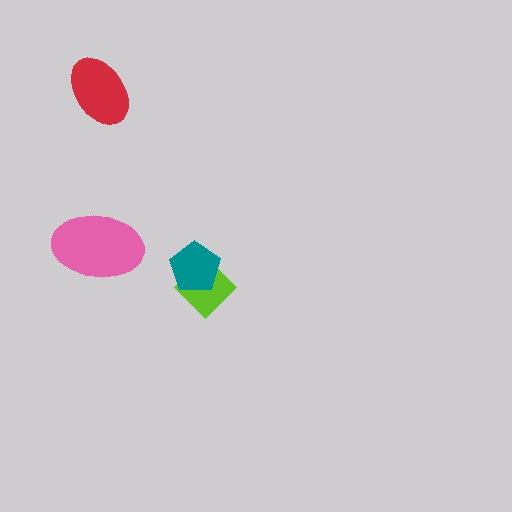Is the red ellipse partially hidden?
No, no other shape covers it.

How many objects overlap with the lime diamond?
1 object overlaps with the lime diamond.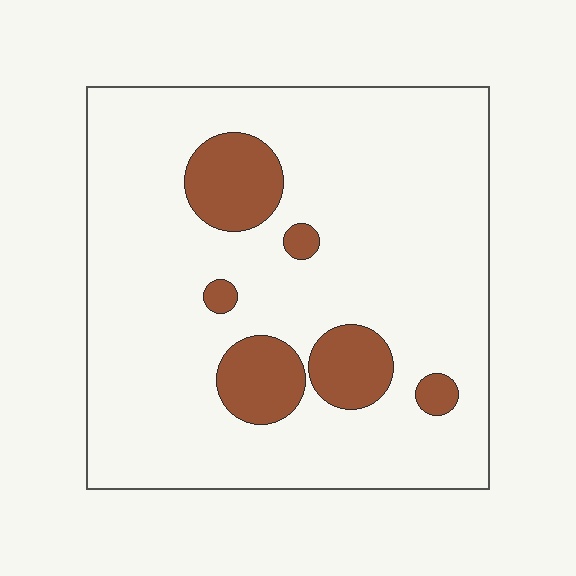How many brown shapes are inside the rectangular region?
6.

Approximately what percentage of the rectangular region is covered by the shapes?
Approximately 15%.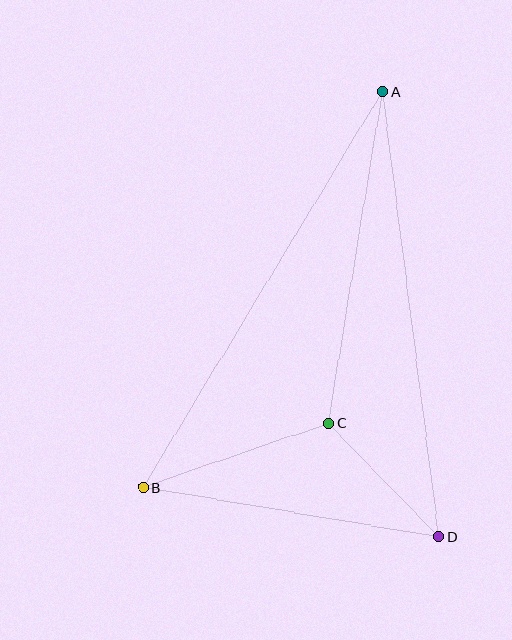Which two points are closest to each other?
Points C and D are closest to each other.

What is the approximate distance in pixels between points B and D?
The distance between B and D is approximately 300 pixels.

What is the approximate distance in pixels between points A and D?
The distance between A and D is approximately 449 pixels.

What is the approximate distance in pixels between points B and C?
The distance between B and C is approximately 196 pixels.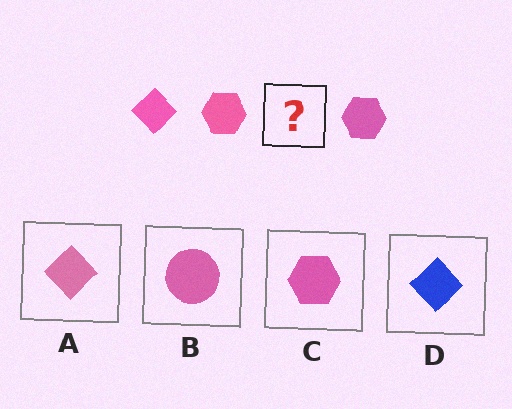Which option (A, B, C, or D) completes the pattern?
A.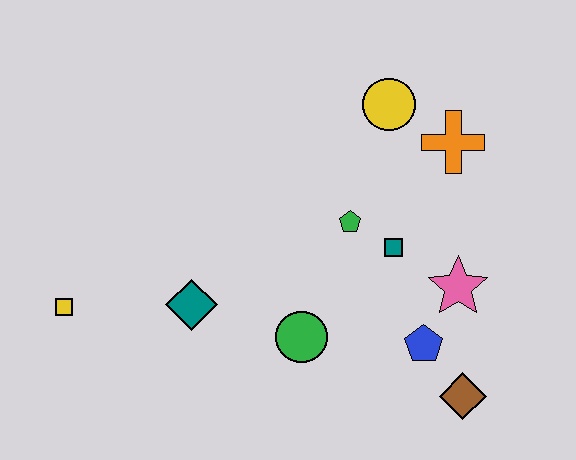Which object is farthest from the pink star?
The yellow square is farthest from the pink star.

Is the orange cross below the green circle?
No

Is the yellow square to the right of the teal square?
No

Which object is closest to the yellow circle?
The orange cross is closest to the yellow circle.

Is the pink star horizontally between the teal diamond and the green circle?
No